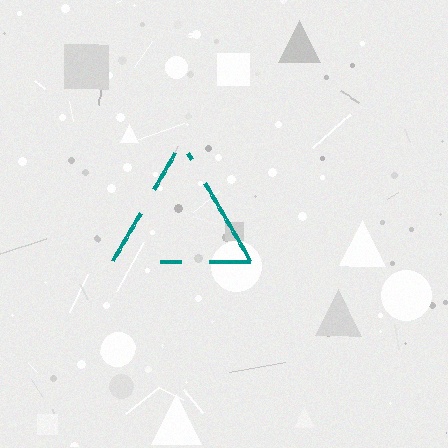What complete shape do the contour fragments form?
The contour fragments form a triangle.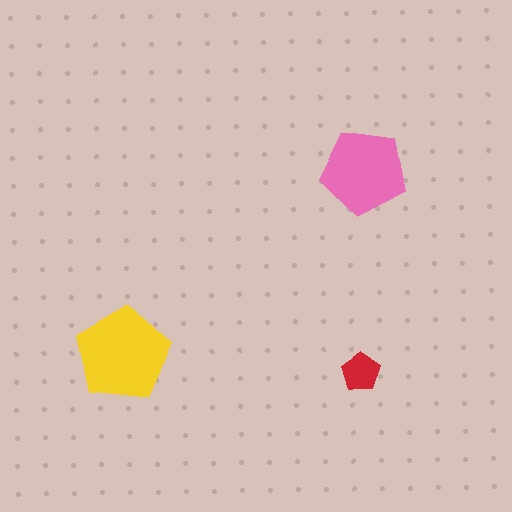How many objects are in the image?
There are 3 objects in the image.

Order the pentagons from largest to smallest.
the yellow one, the pink one, the red one.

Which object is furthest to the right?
The pink pentagon is rightmost.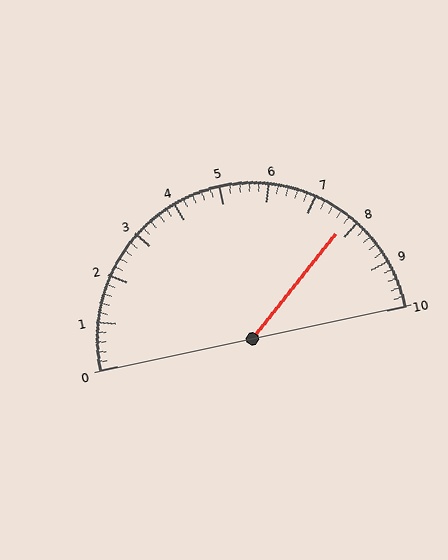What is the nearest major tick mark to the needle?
The nearest major tick mark is 8.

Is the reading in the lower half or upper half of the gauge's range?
The reading is in the upper half of the range (0 to 10).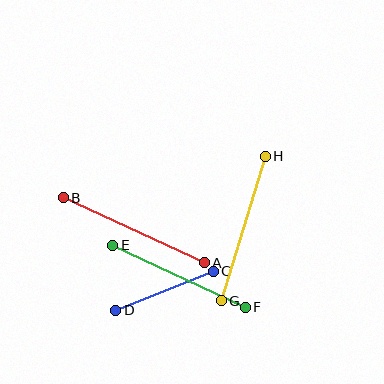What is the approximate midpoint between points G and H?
The midpoint is at approximately (243, 228) pixels.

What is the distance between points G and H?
The distance is approximately 151 pixels.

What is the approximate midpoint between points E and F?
The midpoint is at approximately (179, 276) pixels.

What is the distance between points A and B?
The distance is approximately 155 pixels.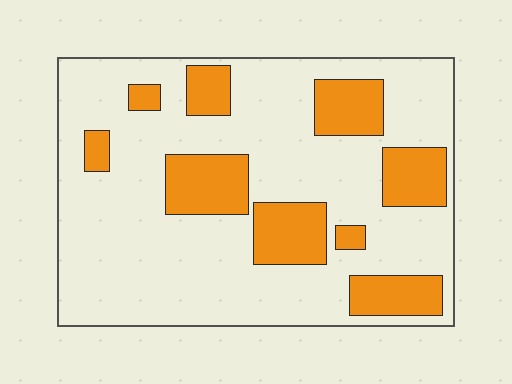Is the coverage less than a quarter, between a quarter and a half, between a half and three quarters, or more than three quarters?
Less than a quarter.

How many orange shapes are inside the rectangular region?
9.